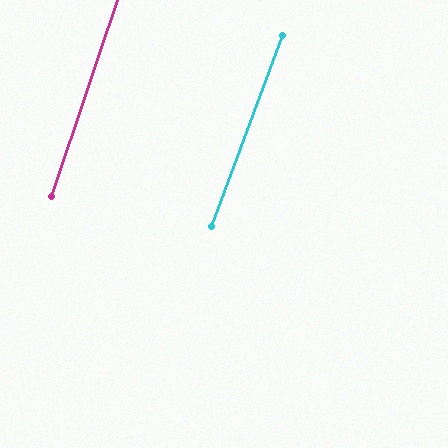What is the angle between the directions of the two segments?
Approximately 2 degrees.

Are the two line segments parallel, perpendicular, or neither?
Parallel — their directions differ by only 1.9°.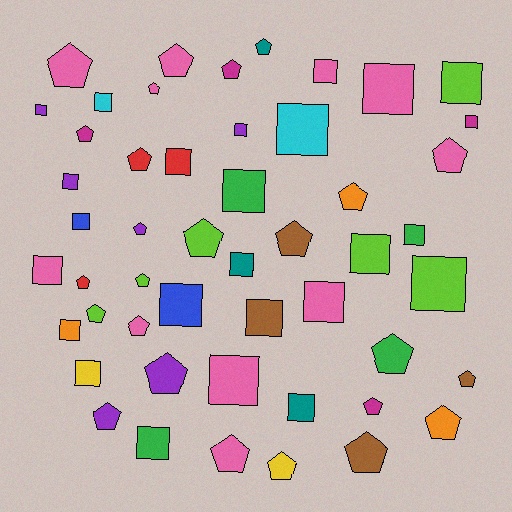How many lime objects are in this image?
There are 6 lime objects.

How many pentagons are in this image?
There are 25 pentagons.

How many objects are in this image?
There are 50 objects.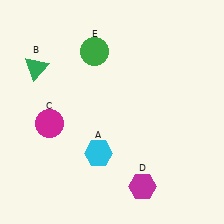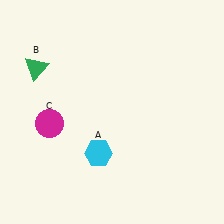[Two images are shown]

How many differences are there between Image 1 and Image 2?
There are 2 differences between the two images.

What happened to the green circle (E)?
The green circle (E) was removed in Image 2. It was in the top-left area of Image 1.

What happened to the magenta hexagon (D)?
The magenta hexagon (D) was removed in Image 2. It was in the bottom-right area of Image 1.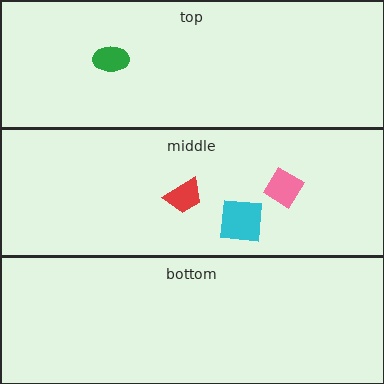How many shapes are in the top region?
1.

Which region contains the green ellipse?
The top region.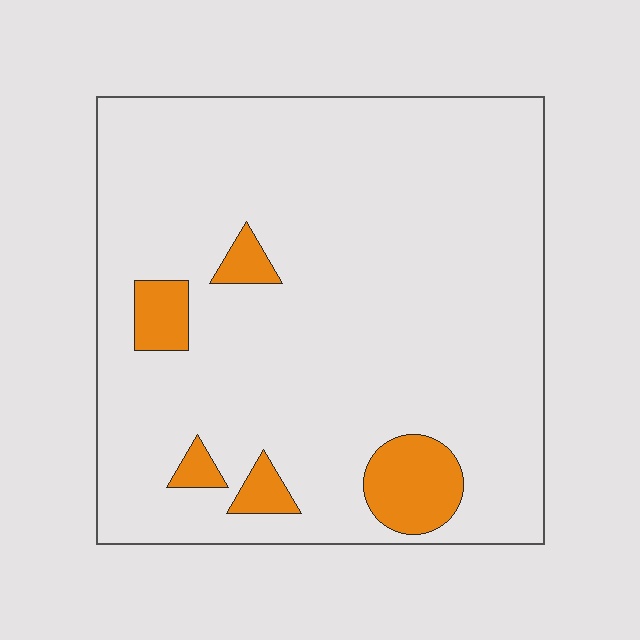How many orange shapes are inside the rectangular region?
5.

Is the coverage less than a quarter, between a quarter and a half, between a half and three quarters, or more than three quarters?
Less than a quarter.